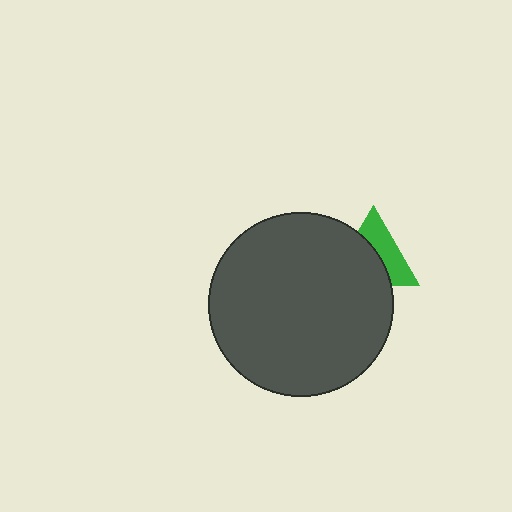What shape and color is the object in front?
The object in front is a dark gray circle.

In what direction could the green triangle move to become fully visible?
The green triangle could move toward the upper-right. That would shift it out from behind the dark gray circle entirely.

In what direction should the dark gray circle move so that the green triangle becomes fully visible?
The dark gray circle should move toward the lower-left. That is the shortest direction to clear the overlap and leave the green triangle fully visible.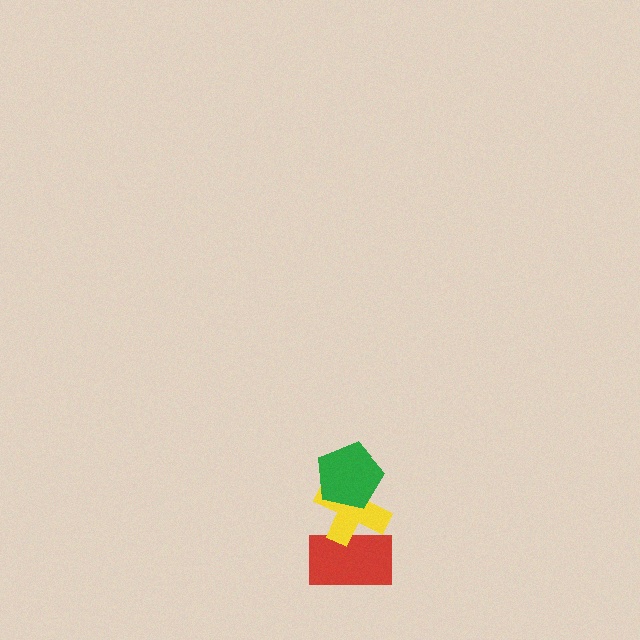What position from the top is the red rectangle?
The red rectangle is 3rd from the top.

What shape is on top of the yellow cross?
The green pentagon is on top of the yellow cross.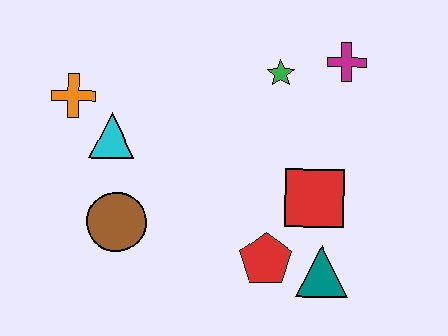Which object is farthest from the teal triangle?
The orange cross is farthest from the teal triangle.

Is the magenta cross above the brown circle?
Yes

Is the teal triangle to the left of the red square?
No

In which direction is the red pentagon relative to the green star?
The red pentagon is below the green star.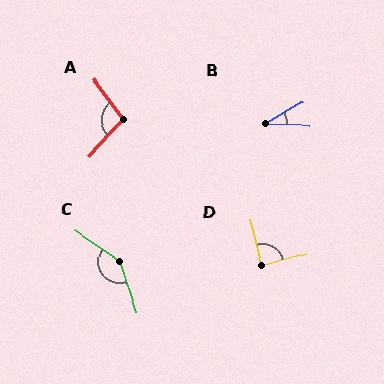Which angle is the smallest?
B, at approximately 32 degrees.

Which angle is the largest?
C, at approximately 143 degrees.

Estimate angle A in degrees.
Approximately 101 degrees.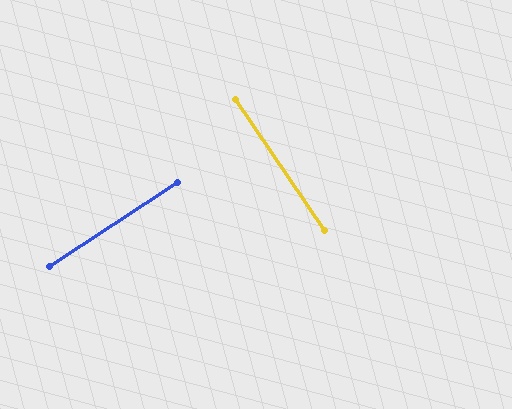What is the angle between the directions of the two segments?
Approximately 89 degrees.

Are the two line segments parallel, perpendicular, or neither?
Perpendicular — they meet at approximately 89°.